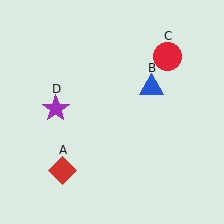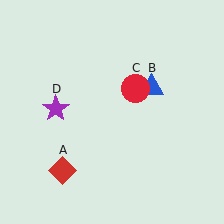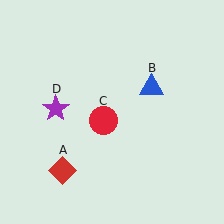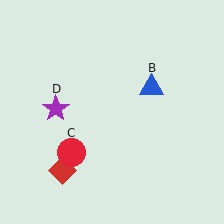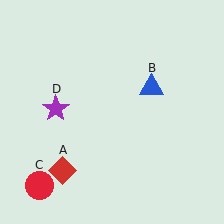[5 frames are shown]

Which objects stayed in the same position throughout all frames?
Red diamond (object A) and blue triangle (object B) and purple star (object D) remained stationary.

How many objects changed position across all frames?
1 object changed position: red circle (object C).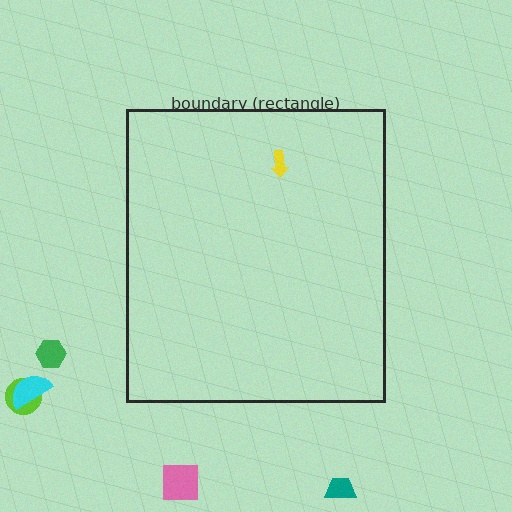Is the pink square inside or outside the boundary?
Outside.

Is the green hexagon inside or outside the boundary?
Outside.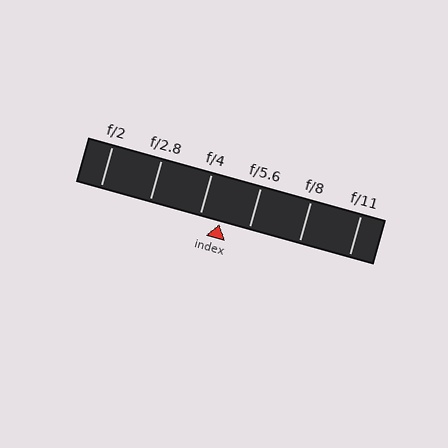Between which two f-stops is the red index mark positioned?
The index mark is between f/4 and f/5.6.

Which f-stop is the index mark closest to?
The index mark is closest to f/4.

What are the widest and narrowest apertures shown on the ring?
The widest aperture shown is f/2 and the narrowest is f/11.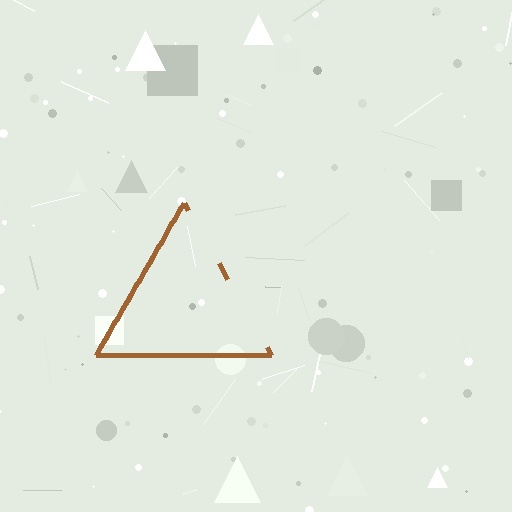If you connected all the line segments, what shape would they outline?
They would outline a triangle.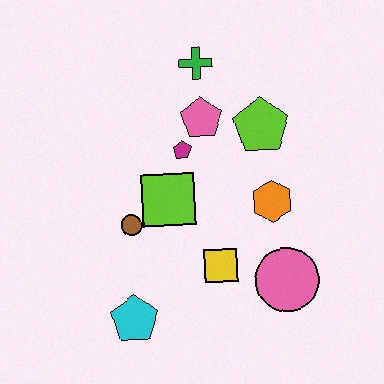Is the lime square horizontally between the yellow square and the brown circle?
Yes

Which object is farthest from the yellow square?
The green cross is farthest from the yellow square.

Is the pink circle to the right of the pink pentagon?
Yes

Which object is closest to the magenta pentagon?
The pink pentagon is closest to the magenta pentagon.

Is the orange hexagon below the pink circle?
No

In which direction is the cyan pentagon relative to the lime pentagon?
The cyan pentagon is below the lime pentagon.